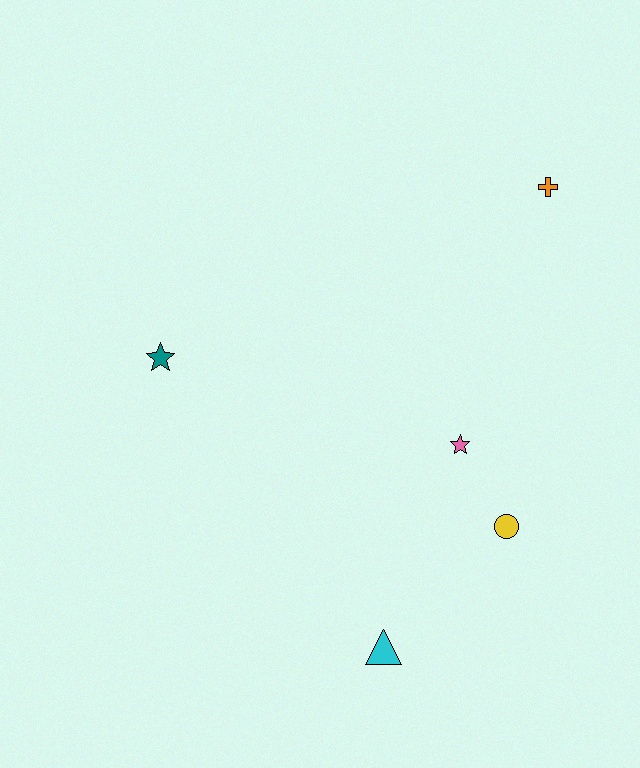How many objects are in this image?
There are 5 objects.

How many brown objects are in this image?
There are no brown objects.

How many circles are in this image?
There is 1 circle.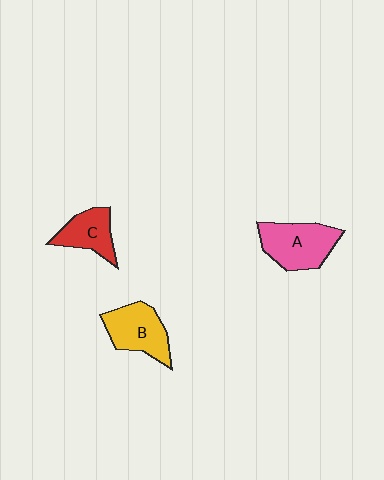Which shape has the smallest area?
Shape C (red).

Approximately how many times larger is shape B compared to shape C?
Approximately 1.3 times.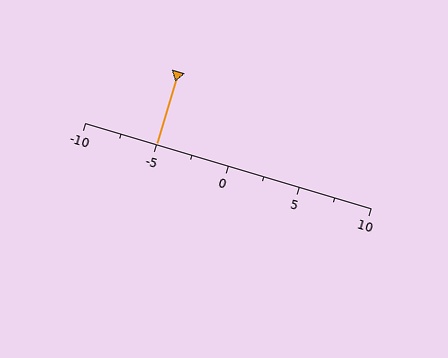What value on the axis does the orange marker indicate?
The marker indicates approximately -5.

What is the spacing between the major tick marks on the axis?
The major ticks are spaced 5 apart.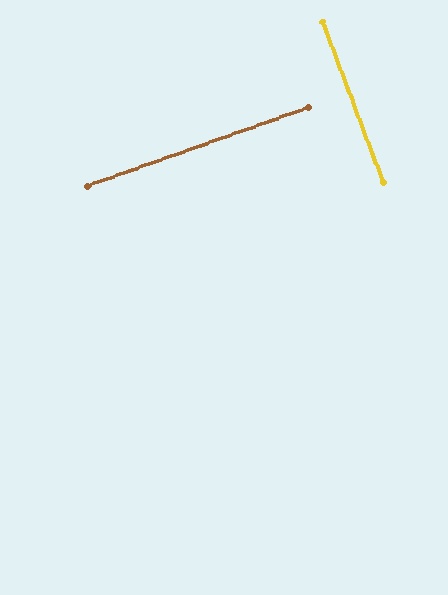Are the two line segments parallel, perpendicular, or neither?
Perpendicular — they meet at approximately 89°.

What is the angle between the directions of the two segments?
Approximately 89 degrees.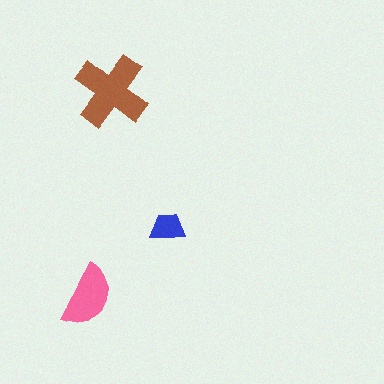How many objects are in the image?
There are 3 objects in the image.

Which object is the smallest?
The blue trapezoid.